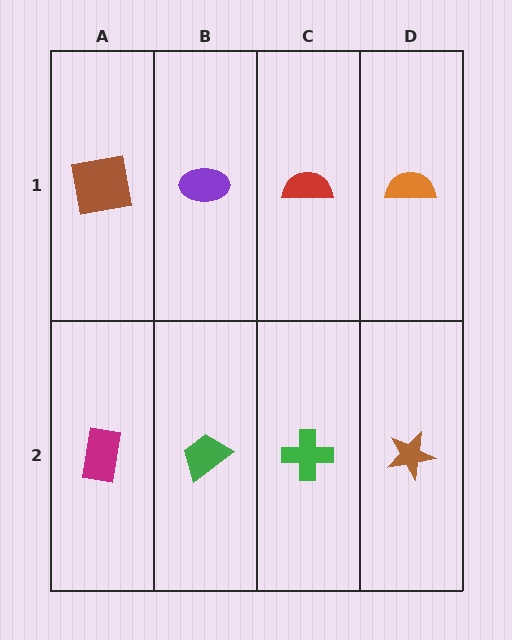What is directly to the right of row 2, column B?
A green cross.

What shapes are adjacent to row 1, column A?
A magenta rectangle (row 2, column A), a purple ellipse (row 1, column B).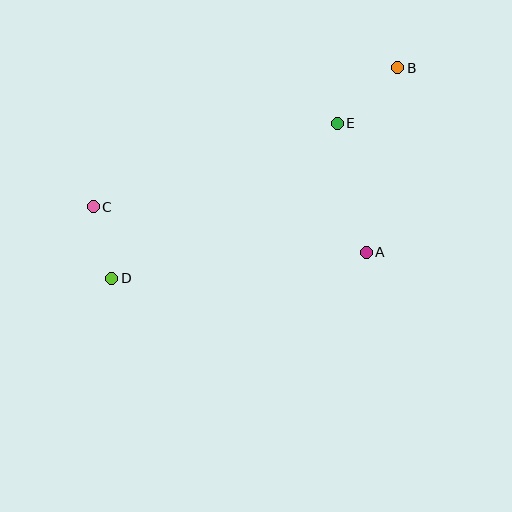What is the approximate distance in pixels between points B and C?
The distance between B and C is approximately 335 pixels.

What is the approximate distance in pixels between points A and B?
The distance between A and B is approximately 187 pixels.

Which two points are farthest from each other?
Points B and D are farthest from each other.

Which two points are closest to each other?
Points C and D are closest to each other.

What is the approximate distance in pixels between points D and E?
The distance between D and E is approximately 274 pixels.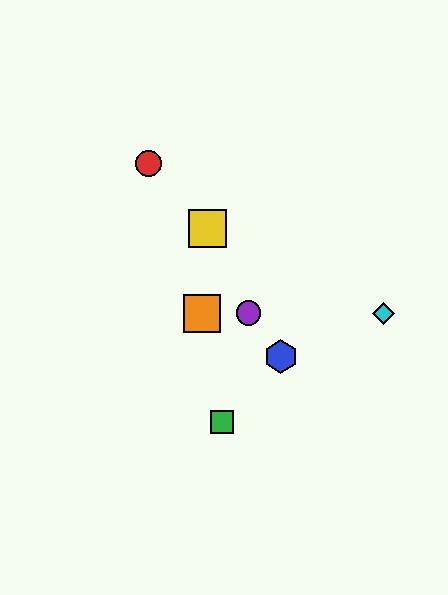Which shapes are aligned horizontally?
The purple circle, the orange square, the cyan diamond are aligned horizontally.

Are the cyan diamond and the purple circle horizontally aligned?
Yes, both are at y≈313.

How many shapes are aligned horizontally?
3 shapes (the purple circle, the orange square, the cyan diamond) are aligned horizontally.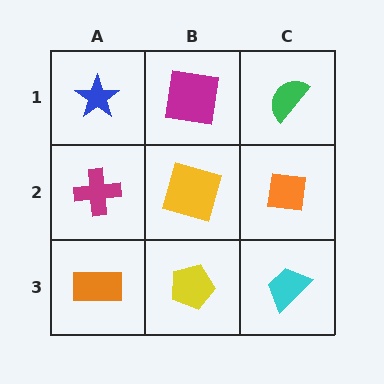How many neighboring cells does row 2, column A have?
3.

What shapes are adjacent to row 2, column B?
A magenta square (row 1, column B), a yellow pentagon (row 3, column B), a magenta cross (row 2, column A), an orange square (row 2, column C).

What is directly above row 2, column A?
A blue star.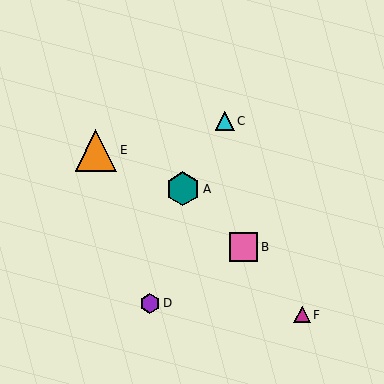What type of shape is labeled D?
Shape D is a purple hexagon.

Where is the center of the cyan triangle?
The center of the cyan triangle is at (225, 121).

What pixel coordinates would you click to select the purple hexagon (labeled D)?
Click at (150, 303) to select the purple hexagon D.